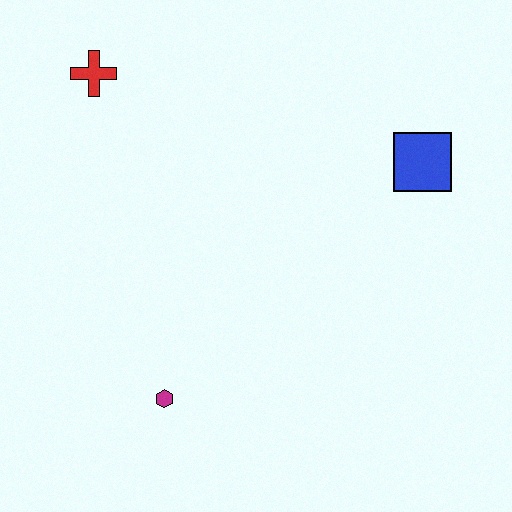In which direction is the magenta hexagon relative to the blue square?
The magenta hexagon is to the left of the blue square.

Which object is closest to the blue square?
The red cross is closest to the blue square.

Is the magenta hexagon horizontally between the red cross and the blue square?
Yes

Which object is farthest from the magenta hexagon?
The blue square is farthest from the magenta hexagon.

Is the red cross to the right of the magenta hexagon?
No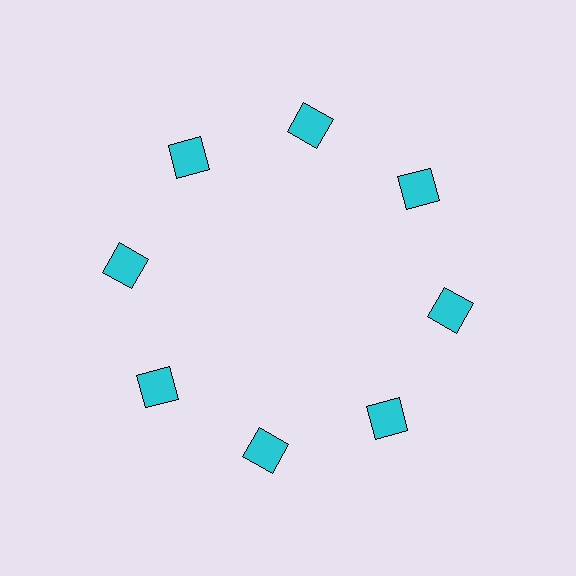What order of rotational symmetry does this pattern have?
This pattern has 8-fold rotational symmetry.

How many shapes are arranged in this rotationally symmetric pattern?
There are 8 shapes, arranged in 8 groups of 1.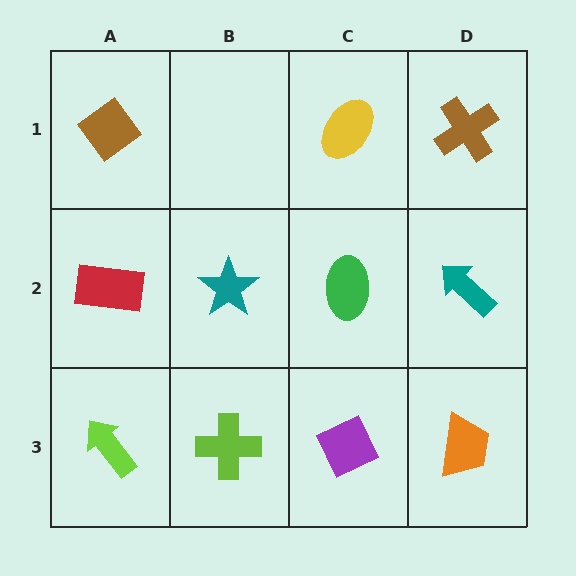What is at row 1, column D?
A brown cross.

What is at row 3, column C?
A purple diamond.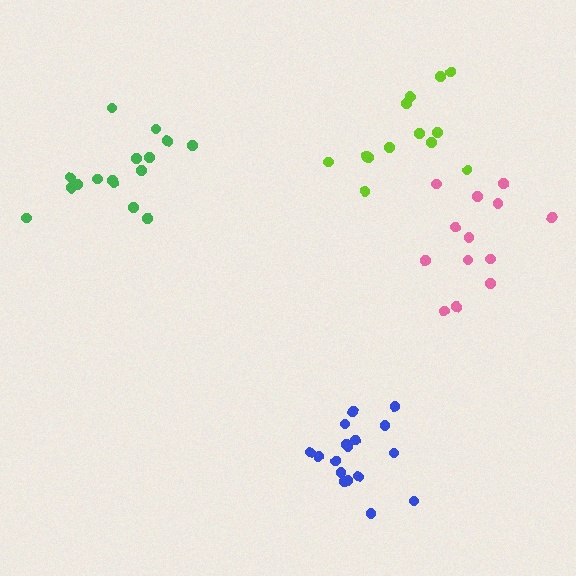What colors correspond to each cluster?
The clusters are colored: blue, green, pink, lime.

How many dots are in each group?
Group 1: 17 dots, Group 2: 16 dots, Group 3: 13 dots, Group 4: 13 dots (59 total).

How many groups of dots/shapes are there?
There are 4 groups.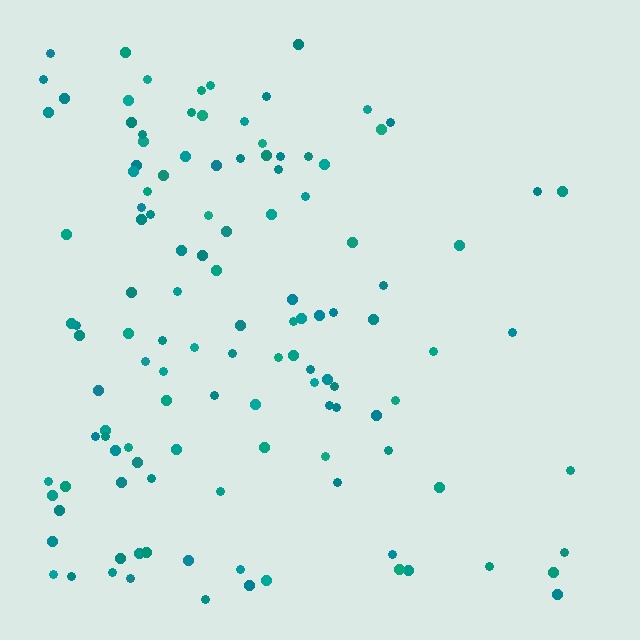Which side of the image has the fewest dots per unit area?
The right.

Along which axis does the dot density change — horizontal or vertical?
Horizontal.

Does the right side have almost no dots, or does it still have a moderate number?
Still a moderate number, just noticeably fewer than the left.